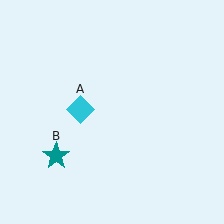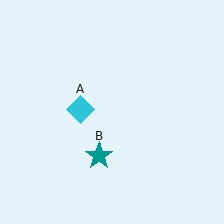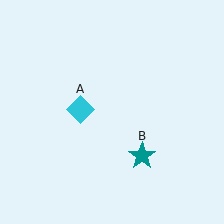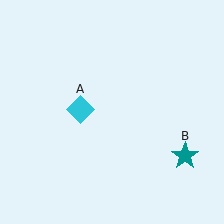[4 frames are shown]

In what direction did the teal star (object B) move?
The teal star (object B) moved right.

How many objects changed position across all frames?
1 object changed position: teal star (object B).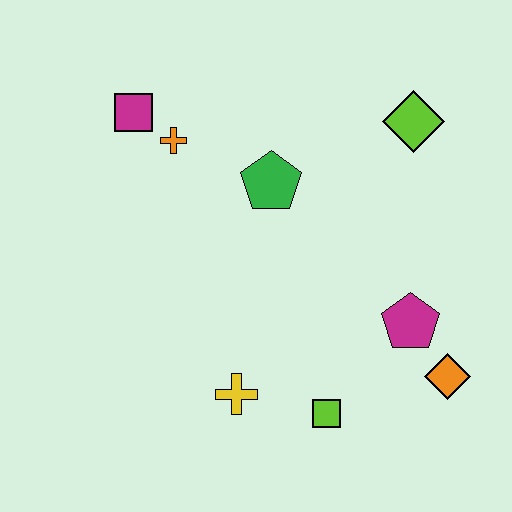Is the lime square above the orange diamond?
No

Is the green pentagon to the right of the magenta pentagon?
No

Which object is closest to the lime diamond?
The green pentagon is closest to the lime diamond.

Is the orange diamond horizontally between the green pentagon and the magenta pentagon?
No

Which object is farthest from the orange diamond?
The magenta square is farthest from the orange diamond.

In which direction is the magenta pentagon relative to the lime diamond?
The magenta pentagon is below the lime diamond.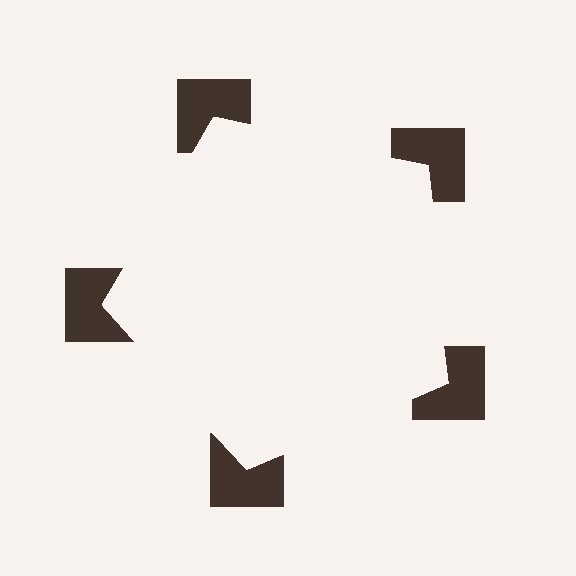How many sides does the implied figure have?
5 sides.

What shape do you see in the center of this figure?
An illusory pentagon — its edges are inferred from the aligned wedge cuts in the notched squares, not physically drawn.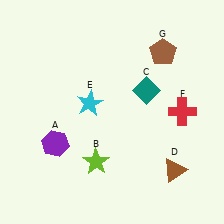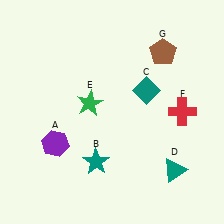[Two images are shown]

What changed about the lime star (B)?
In Image 1, B is lime. In Image 2, it changed to teal.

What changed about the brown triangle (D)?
In Image 1, D is brown. In Image 2, it changed to teal.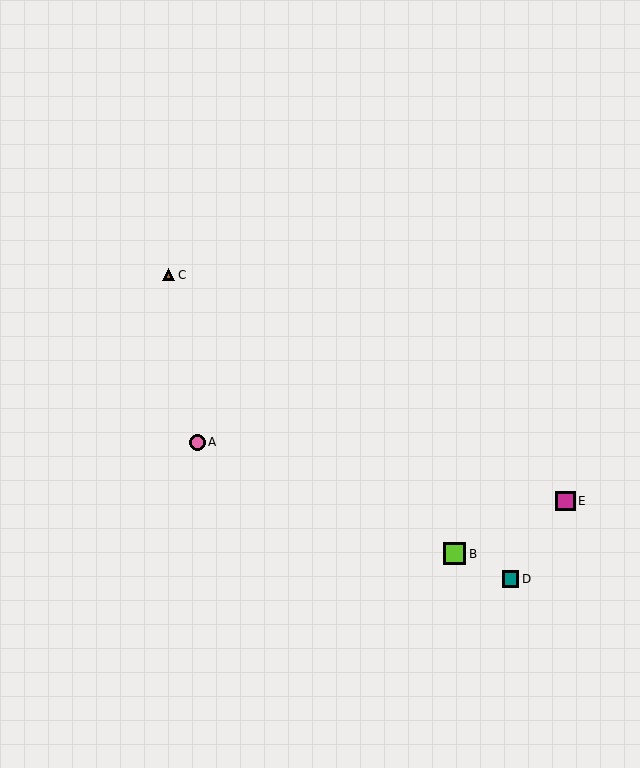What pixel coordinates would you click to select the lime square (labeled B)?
Click at (455, 554) to select the lime square B.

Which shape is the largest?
The lime square (labeled B) is the largest.